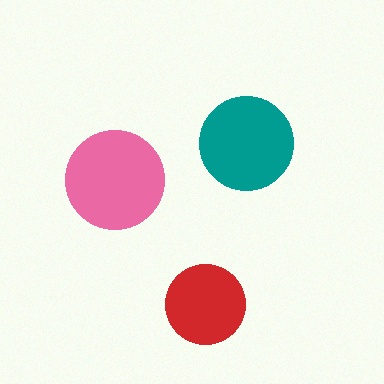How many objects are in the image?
There are 3 objects in the image.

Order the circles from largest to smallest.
the pink one, the teal one, the red one.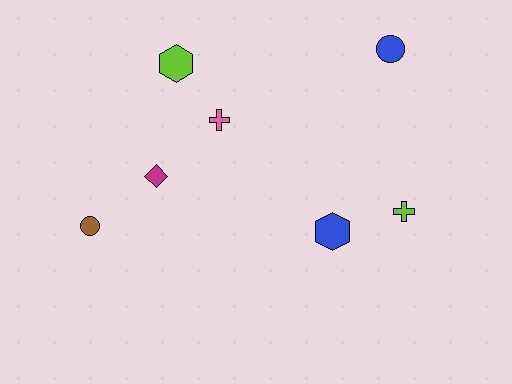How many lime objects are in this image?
There are 2 lime objects.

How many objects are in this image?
There are 7 objects.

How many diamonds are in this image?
There is 1 diamond.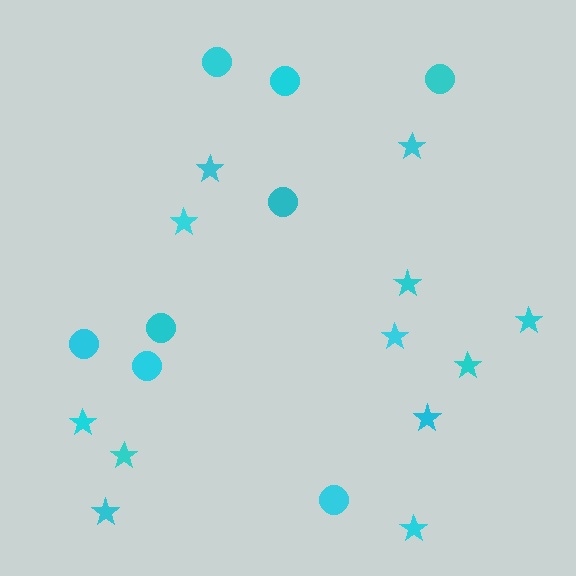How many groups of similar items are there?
There are 2 groups: one group of stars (12) and one group of circles (8).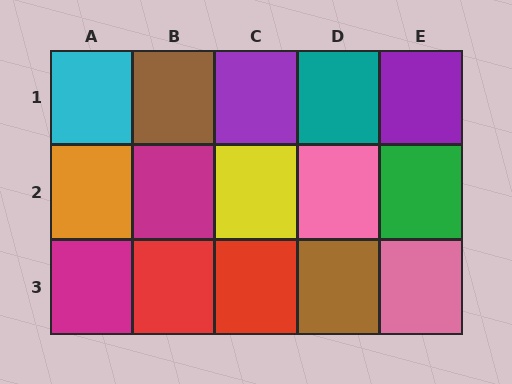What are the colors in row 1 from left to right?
Cyan, brown, purple, teal, purple.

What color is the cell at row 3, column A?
Magenta.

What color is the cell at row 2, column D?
Pink.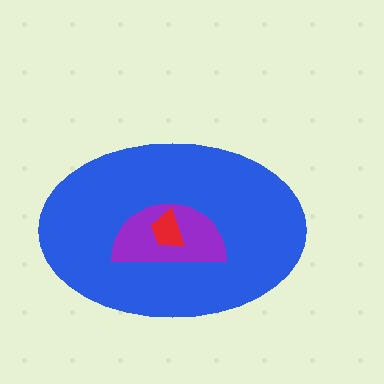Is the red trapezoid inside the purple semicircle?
Yes.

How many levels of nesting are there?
3.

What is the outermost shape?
The blue ellipse.